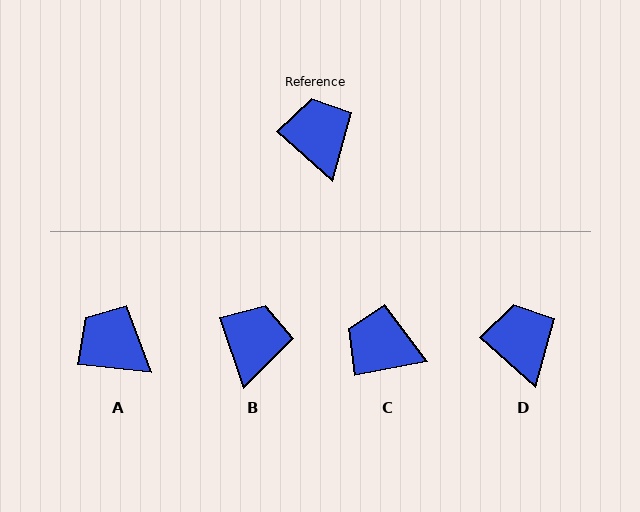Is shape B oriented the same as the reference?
No, it is off by about 29 degrees.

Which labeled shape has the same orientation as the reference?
D.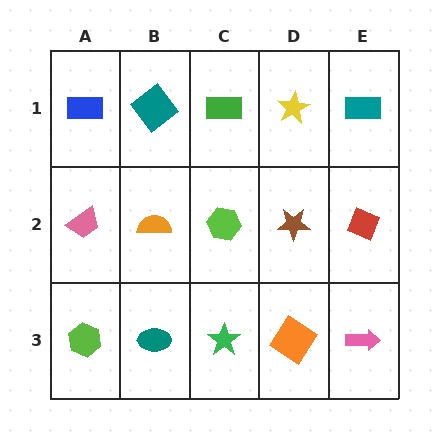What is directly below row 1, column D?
A brown star.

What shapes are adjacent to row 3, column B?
An orange semicircle (row 2, column B), a lime hexagon (row 3, column A), a green star (row 3, column C).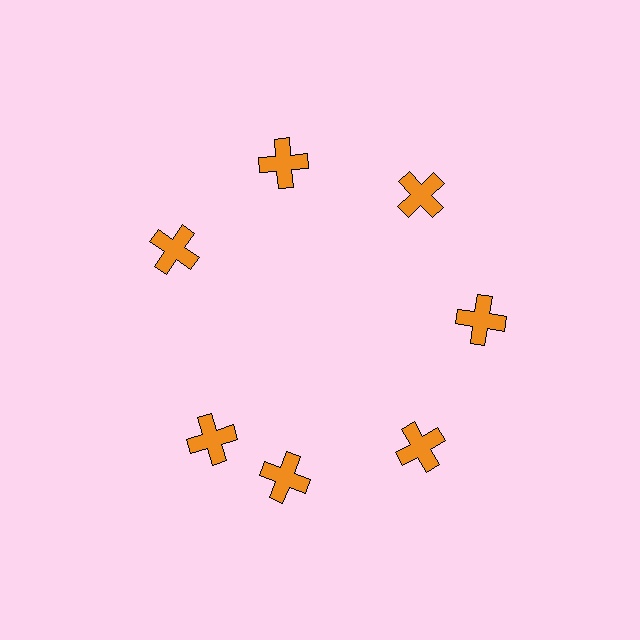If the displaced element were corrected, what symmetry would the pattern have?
It would have 7-fold rotational symmetry — the pattern would map onto itself every 51 degrees.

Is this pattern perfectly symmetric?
No. The 7 orange crosses are arranged in a ring, but one element near the 8 o'clock position is rotated out of alignment along the ring, breaking the 7-fold rotational symmetry.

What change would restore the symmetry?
The symmetry would be restored by rotating it back into even spacing with its neighbors so that all 7 crosses sit at equal angles and equal distance from the center.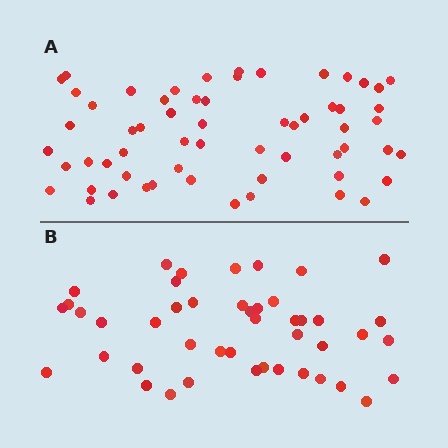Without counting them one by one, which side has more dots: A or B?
Region A (the top region) has more dots.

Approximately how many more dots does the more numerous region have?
Region A has approximately 15 more dots than region B.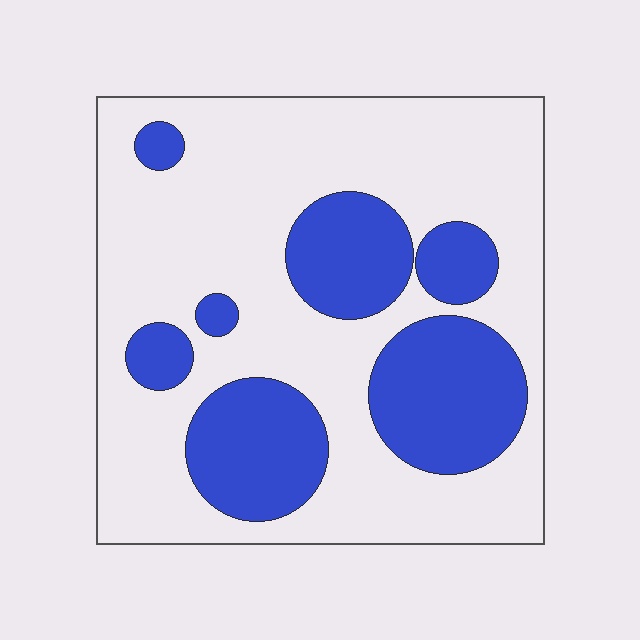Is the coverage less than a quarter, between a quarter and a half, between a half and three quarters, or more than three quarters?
Between a quarter and a half.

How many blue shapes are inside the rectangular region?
7.